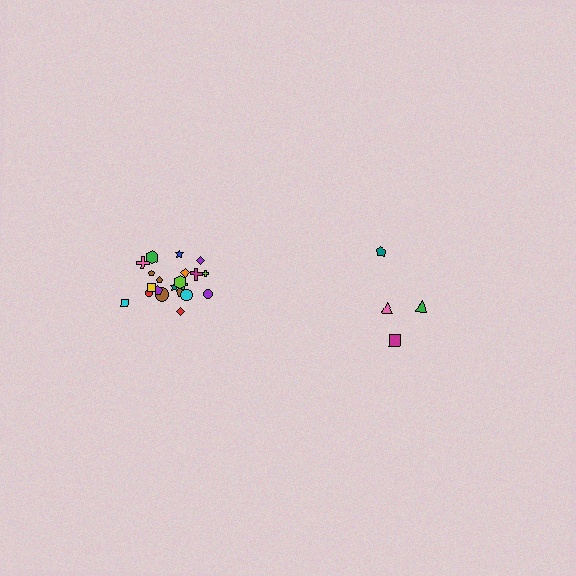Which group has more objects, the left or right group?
The left group.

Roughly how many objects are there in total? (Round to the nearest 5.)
Roughly 25 objects in total.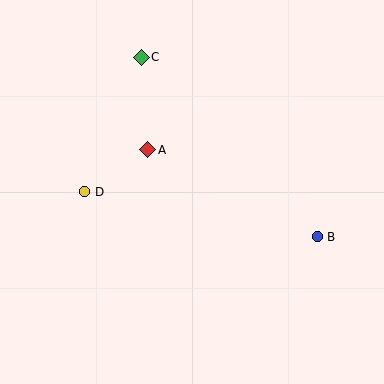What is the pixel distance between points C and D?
The distance between C and D is 146 pixels.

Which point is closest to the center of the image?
Point A at (148, 150) is closest to the center.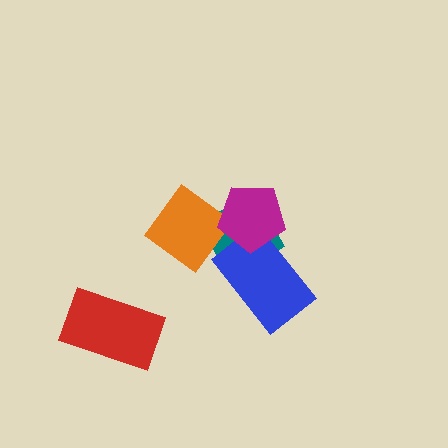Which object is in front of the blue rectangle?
The magenta pentagon is in front of the blue rectangle.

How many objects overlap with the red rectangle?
0 objects overlap with the red rectangle.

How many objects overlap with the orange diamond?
1 object overlaps with the orange diamond.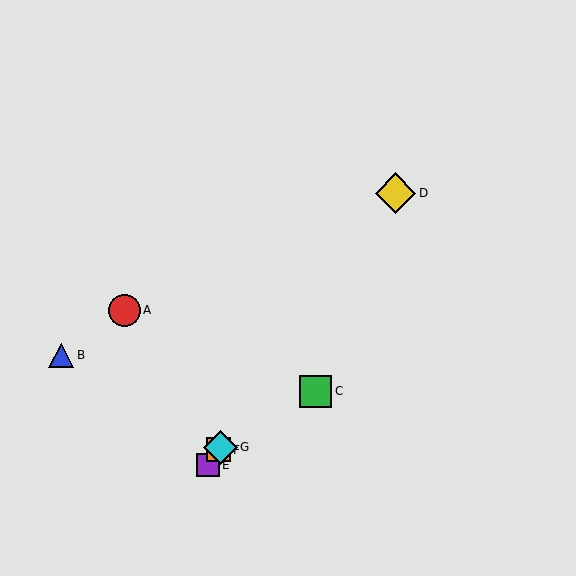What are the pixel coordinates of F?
Object F is at (218, 450).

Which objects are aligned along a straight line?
Objects D, E, F, G are aligned along a straight line.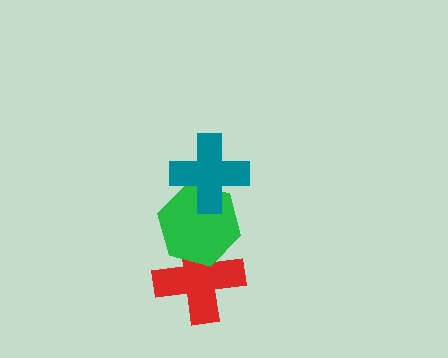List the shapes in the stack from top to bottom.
From top to bottom: the teal cross, the green hexagon, the red cross.